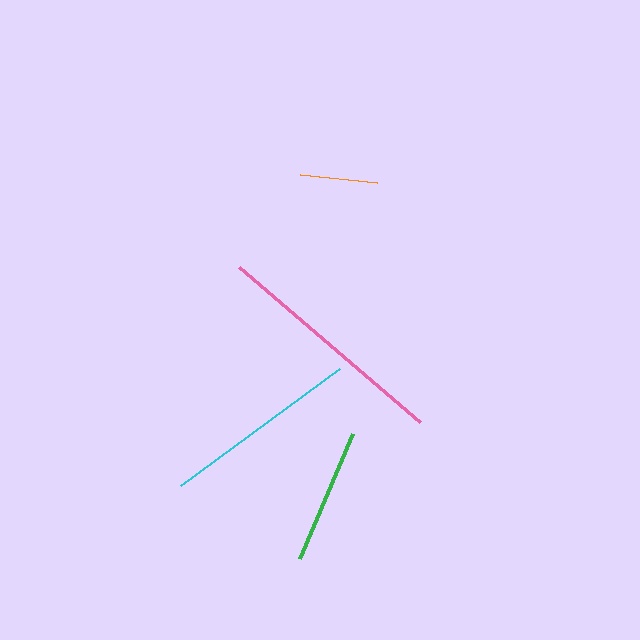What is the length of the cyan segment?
The cyan segment is approximately 197 pixels long.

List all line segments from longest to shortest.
From longest to shortest: pink, cyan, green, orange.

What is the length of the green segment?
The green segment is approximately 136 pixels long.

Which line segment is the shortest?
The orange line is the shortest at approximately 78 pixels.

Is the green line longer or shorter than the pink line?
The pink line is longer than the green line.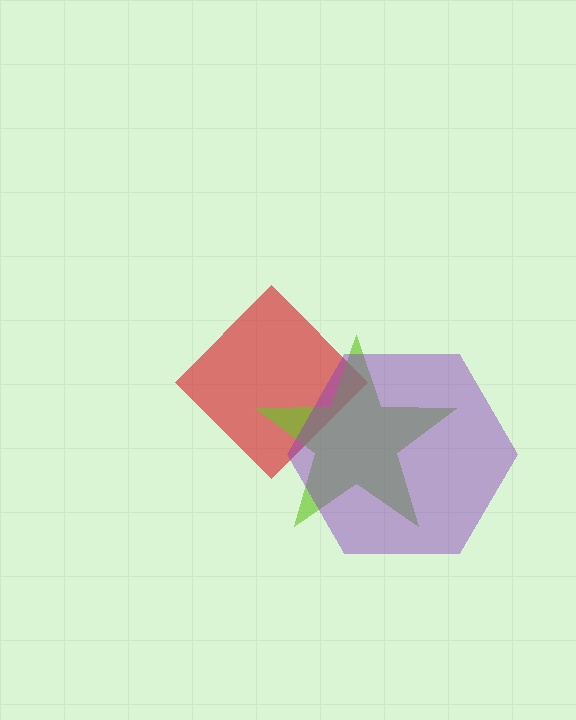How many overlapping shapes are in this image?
There are 3 overlapping shapes in the image.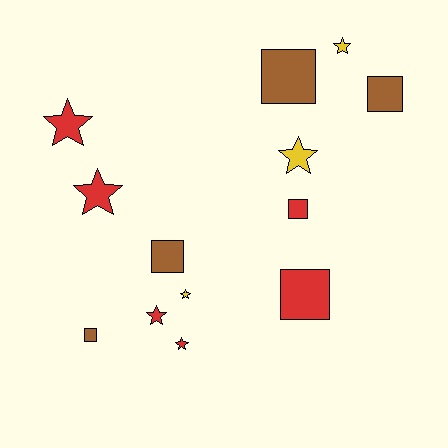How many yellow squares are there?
There are no yellow squares.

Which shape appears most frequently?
Star, with 7 objects.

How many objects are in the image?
There are 13 objects.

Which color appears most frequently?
Red, with 6 objects.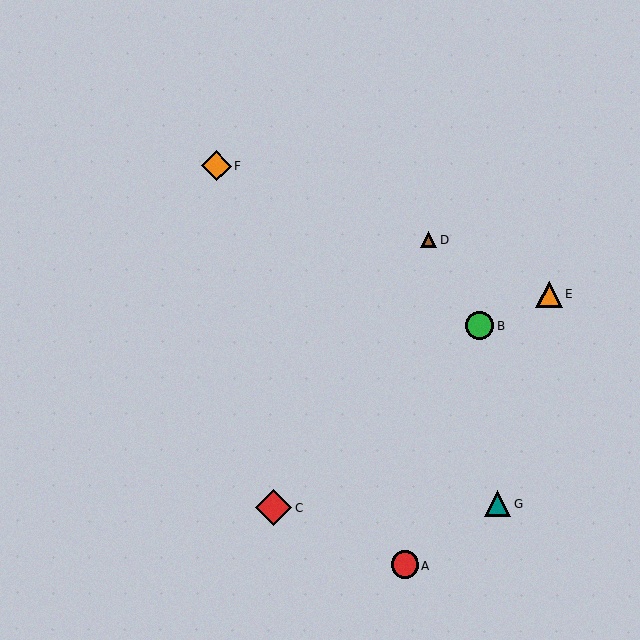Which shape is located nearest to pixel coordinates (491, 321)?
The green circle (labeled B) at (479, 325) is nearest to that location.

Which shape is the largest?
The red diamond (labeled C) is the largest.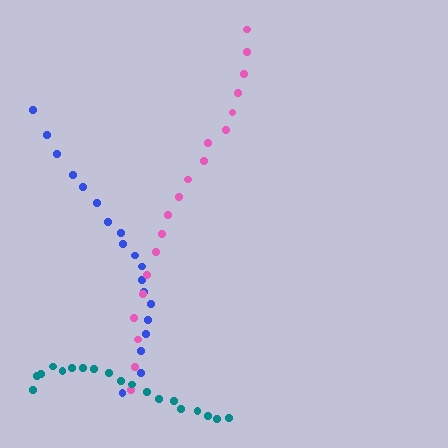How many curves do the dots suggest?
There are 3 distinct paths.